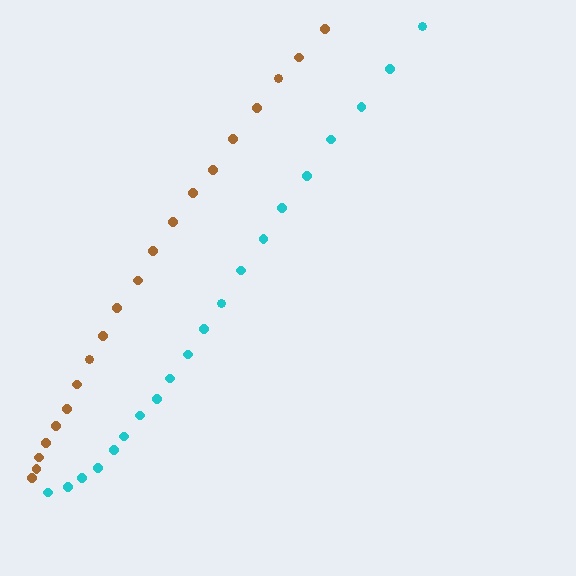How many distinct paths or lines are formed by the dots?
There are 2 distinct paths.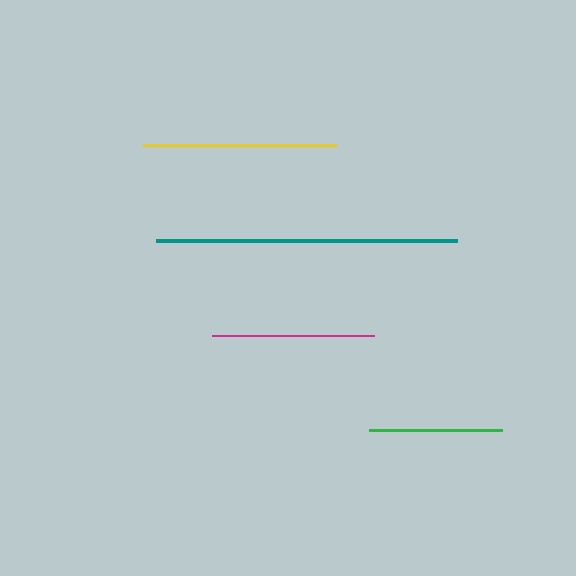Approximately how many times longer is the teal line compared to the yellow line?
The teal line is approximately 1.6 times the length of the yellow line.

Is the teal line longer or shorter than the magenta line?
The teal line is longer than the magenta line.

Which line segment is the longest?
The teal line is the longest at approximately 302 pixels.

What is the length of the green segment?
The green segment is approximately 133 pixels long.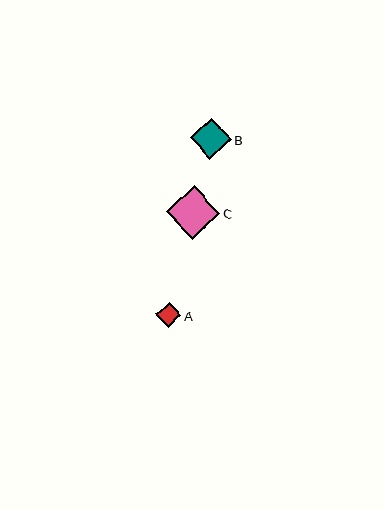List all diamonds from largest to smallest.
From largest to smallest: C, B, A.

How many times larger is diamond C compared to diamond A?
Diamond C is approximately 2.1 times the size of diamond A.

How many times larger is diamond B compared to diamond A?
Diamond B is approximately 1.6 times the size of diamond A.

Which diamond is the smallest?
Diamond A is the smallest with a size of approximately 26 pixels.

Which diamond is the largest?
Diamond C is the largest with a size of approximately 54 pixels.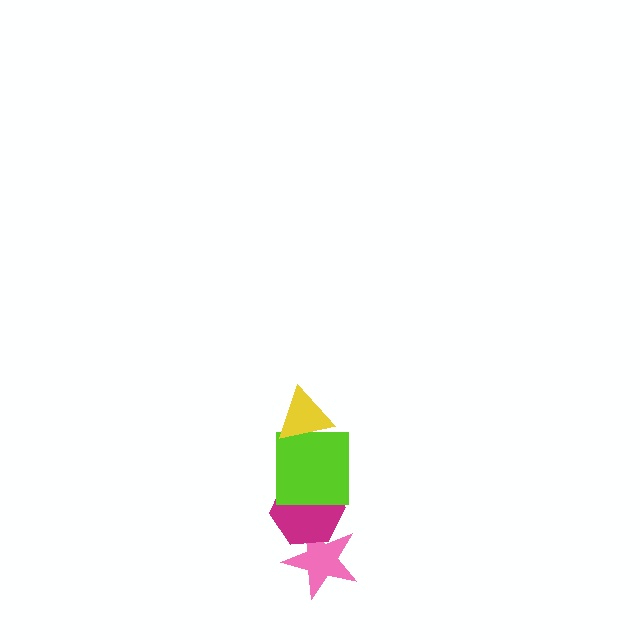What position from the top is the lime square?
The lime square is 2nd from the top.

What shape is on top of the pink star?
The magenta hexagon is on top of the pink star.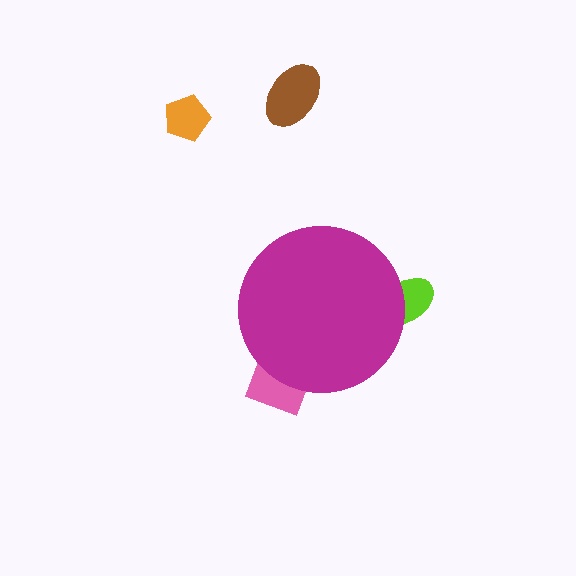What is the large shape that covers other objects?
A magenta circle.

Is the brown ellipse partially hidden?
No, the brown ellipse is fully visible.